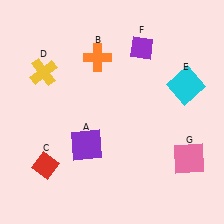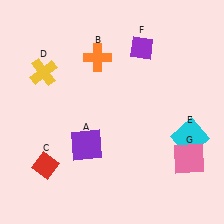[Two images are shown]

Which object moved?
The cyan square (E) moved down.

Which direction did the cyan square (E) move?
The cyan square (E) moved down.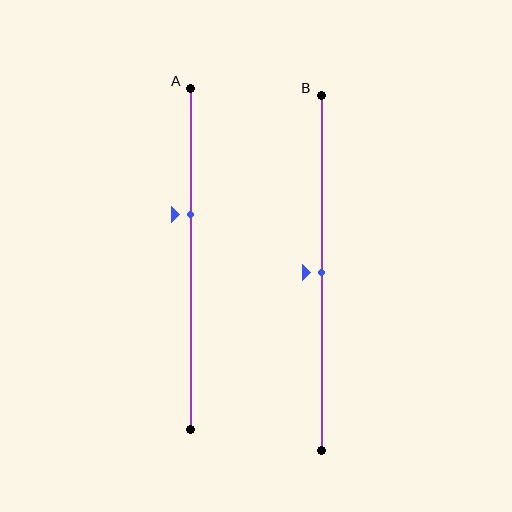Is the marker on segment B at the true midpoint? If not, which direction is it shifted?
Yes, the marker on segment B is at the true midpoint.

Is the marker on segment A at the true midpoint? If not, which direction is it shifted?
No, the marker on segment A is shifted upward by about 13% of the segment length.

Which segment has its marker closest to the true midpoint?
Segment B has its marker closest to the true midpoint.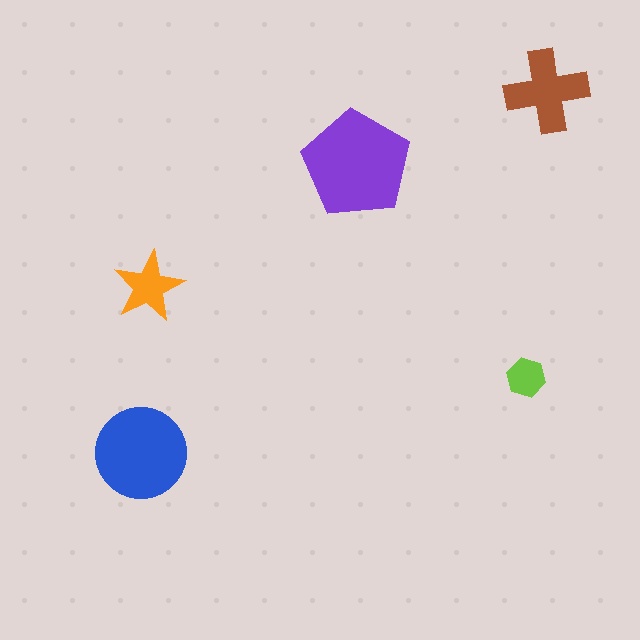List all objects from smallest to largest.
The lime hexagon, the orange star, the brown cross, the blue circle, the purple pentagon.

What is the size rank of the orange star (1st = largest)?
4th.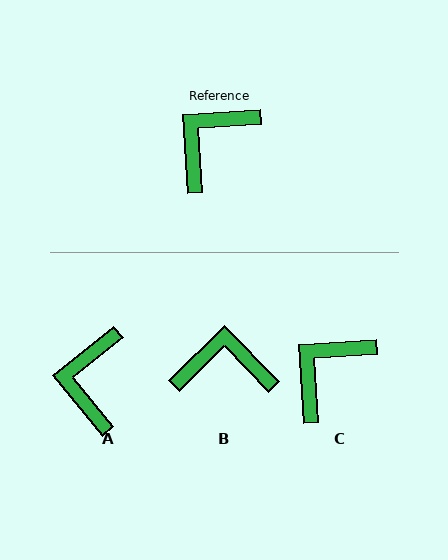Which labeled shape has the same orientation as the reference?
C.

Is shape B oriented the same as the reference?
No, it is off by about 50 degrees.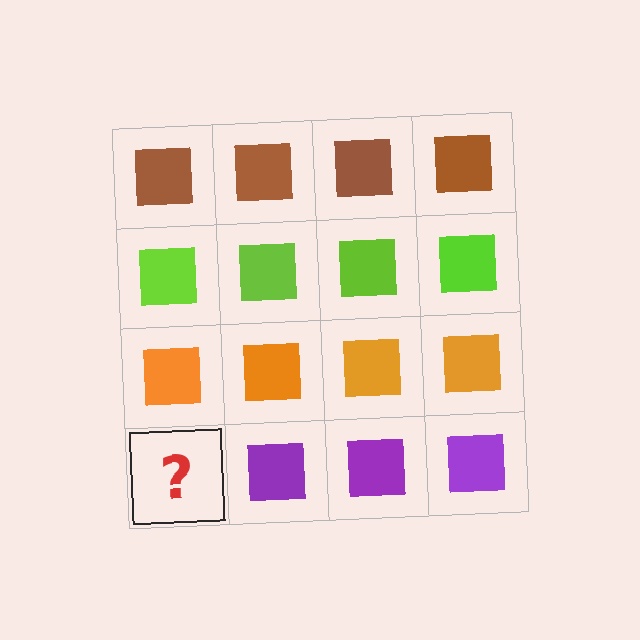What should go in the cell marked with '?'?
The missing cell should contain a purple square.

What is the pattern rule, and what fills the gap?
The rule is that each row has a consistent color. The gap should be filled with a purple square.